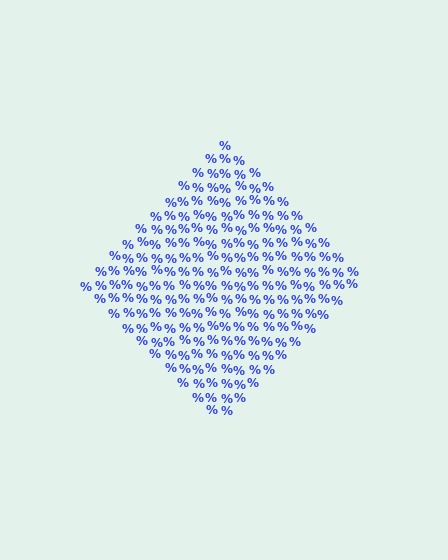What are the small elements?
The small elements are percent signs.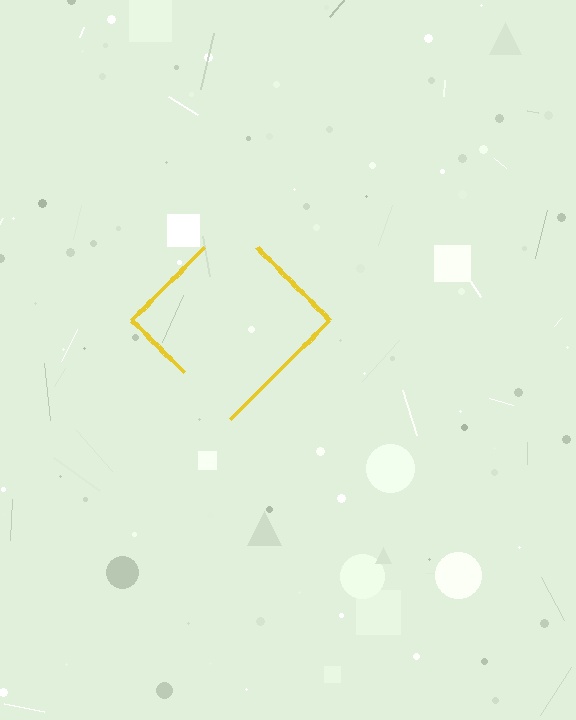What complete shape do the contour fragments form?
The contour fragments form a diamond.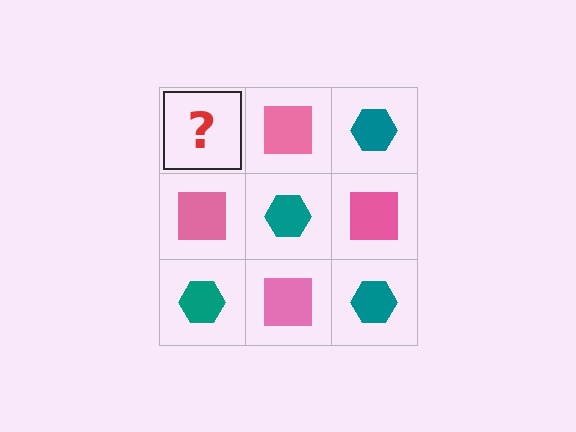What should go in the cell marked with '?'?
The missing cell should contain a teal hexagon.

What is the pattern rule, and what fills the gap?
The rule is that it alternates teal hexagon and pink square in a checkerboard pattern. The gap should be filled with a teal hexagon.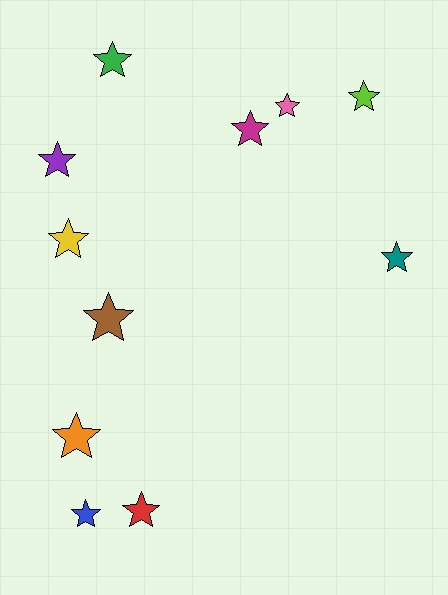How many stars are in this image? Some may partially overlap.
There are 11 stars.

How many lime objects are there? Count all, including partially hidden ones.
There is 1 lime object.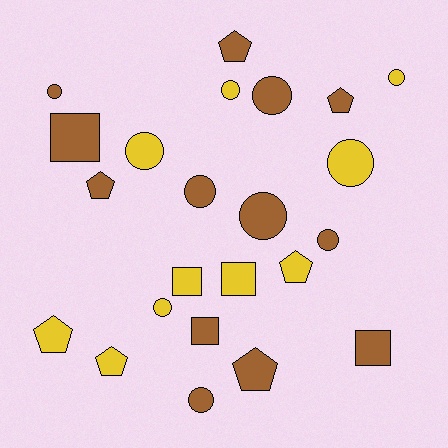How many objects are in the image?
There are 23 objects.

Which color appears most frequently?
Brown, with 13 objects.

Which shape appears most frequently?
Circle, with 11 objects.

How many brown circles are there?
There are 6 brown circles.